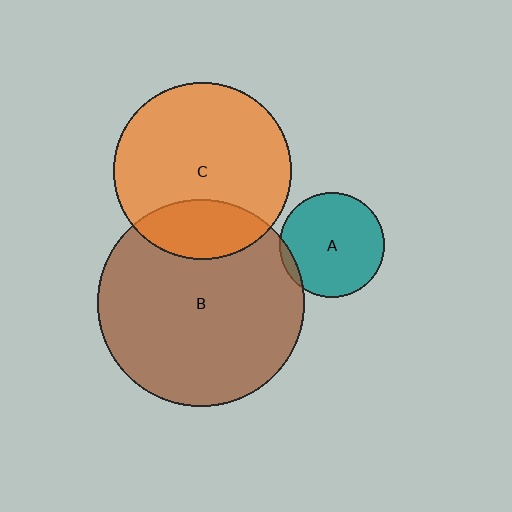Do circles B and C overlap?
Yes.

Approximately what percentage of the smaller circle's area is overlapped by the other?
Approximately 25%.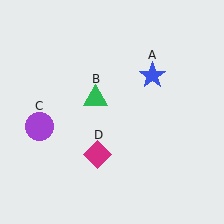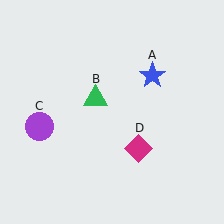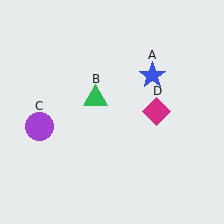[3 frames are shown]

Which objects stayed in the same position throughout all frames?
Blue star (object A) and green triangle (object B) and purple circle (object C) remained stationary.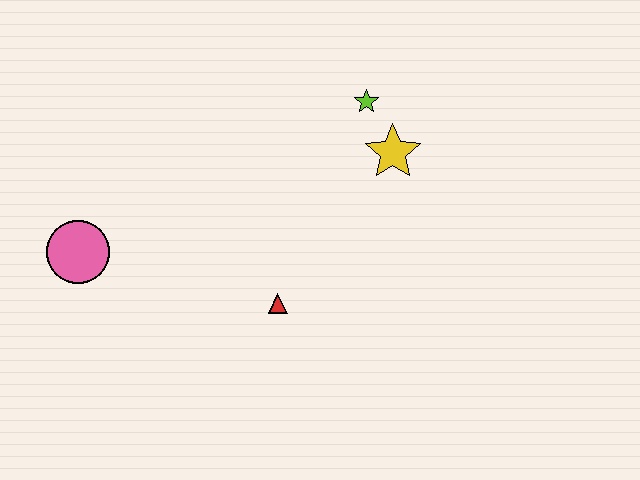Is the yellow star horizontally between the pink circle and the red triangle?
No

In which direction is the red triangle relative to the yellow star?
The red triangle is below the yellow star.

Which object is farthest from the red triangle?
The lime star is farthest from the red triangle.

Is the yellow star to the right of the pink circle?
Yes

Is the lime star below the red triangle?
No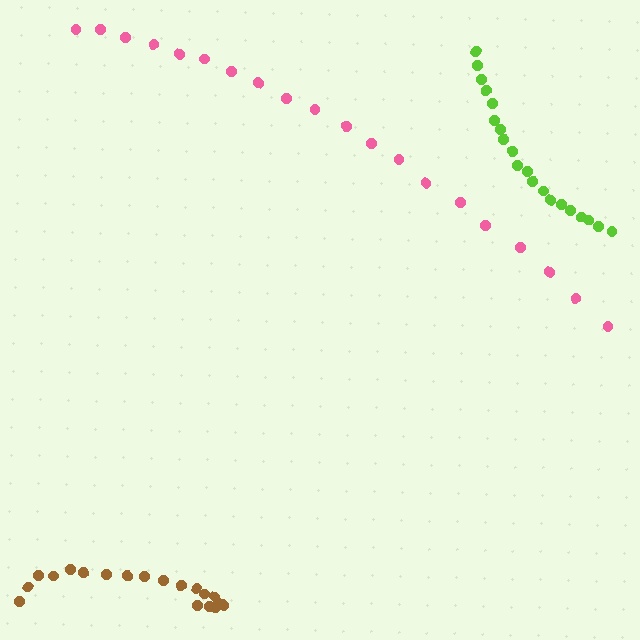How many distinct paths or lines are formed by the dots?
There are 3 distinct paths.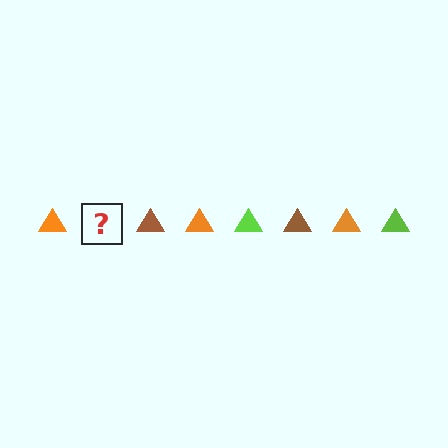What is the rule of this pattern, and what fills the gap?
The rule is that the pattern cycles through orange, lime, brown triangles. The gap should be filled with a lime triangle.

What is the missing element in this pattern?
The missing element is a lime triangle.